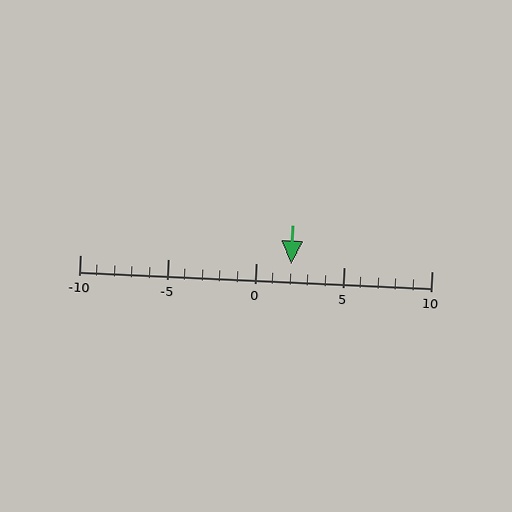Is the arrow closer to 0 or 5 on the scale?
The arrow is closer to 0.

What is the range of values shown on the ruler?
The ruler shows values from -10 to 10.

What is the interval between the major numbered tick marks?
The major tick marks are spaced 5 units apart.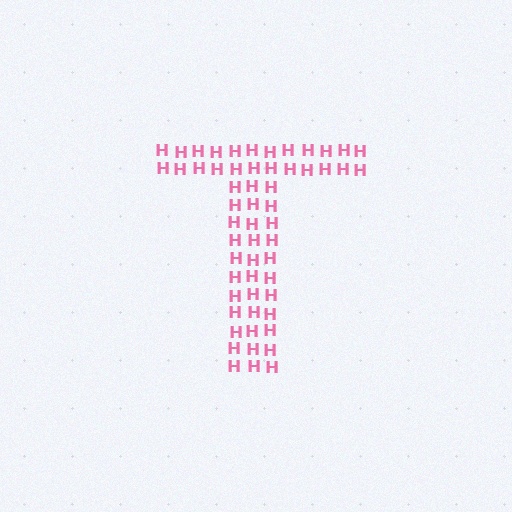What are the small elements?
The small elements are letter H's.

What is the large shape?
The large shape is the letter T.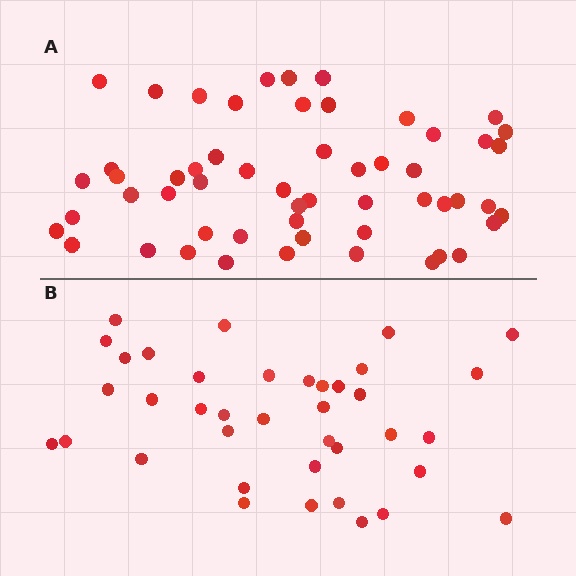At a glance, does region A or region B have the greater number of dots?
Region A (the top region) has more dots.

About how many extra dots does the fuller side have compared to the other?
Region A has approximately 15 more dots than region B.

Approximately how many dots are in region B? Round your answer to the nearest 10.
About 40 dots. (The exact count is 38, which rounds to 40.)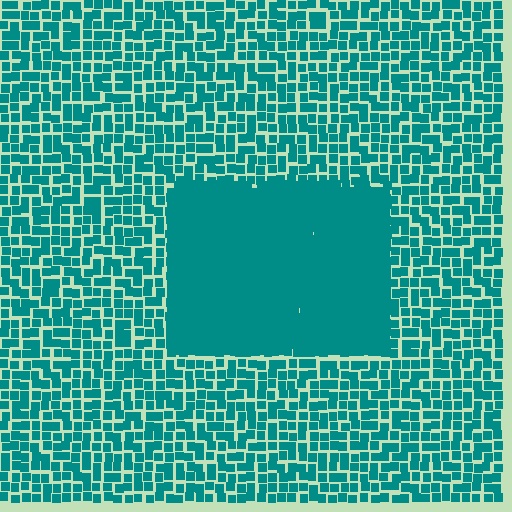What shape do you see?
I see a rectangle.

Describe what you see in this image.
The image contains small teal elements arranged at two different densities. A rectangle-shaped region is visible where the elements are more densely packed than the surrounding area.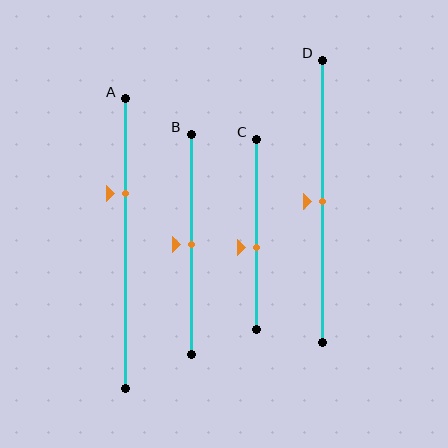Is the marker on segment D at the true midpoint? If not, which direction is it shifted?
Yes, the marker on segment D is at the true midpoint.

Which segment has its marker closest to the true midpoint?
Segment B has its marker closest to the true midpoint.